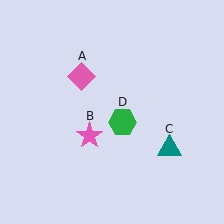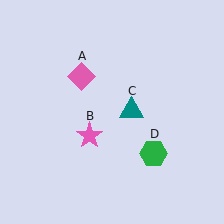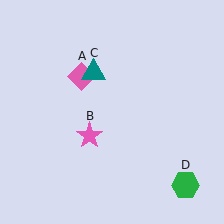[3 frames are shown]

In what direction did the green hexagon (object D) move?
The green hexagon (object D) moved down and to the right.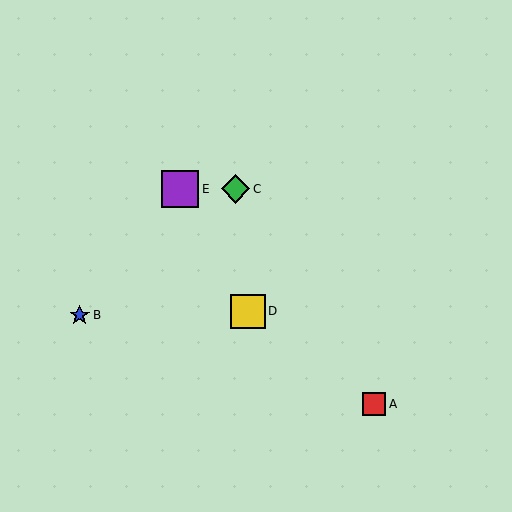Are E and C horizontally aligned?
Yes, both are at y≈189.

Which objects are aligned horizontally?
Objects C, E are aligned horizontally.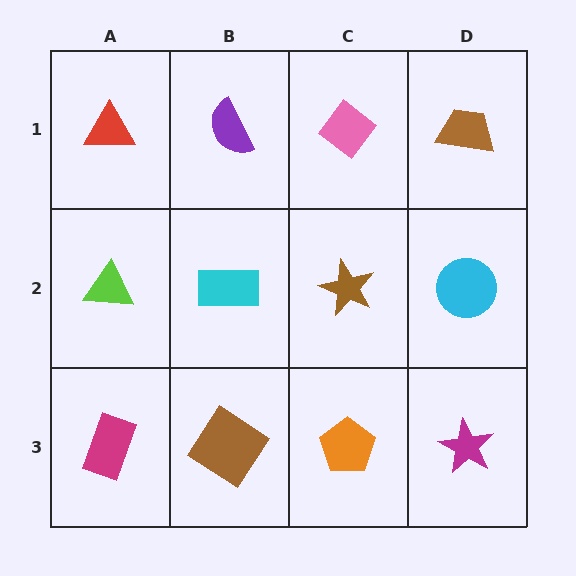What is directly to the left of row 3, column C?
A brown diamond.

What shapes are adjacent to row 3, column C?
A brown star (row 2, column C), a brown diamond (row 3, column B), a magenta star (row 3, column D).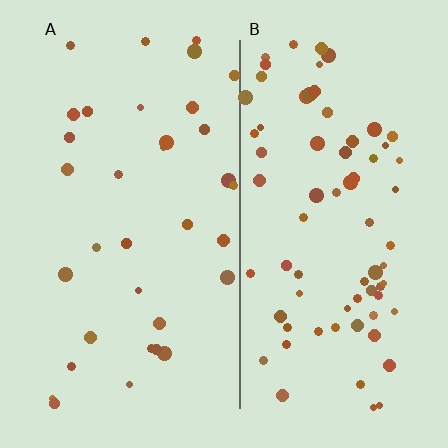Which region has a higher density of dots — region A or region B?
B (the right).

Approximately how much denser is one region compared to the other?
Approximately 2.2× — region B over region A.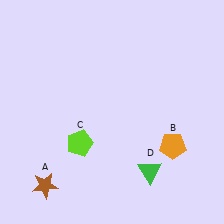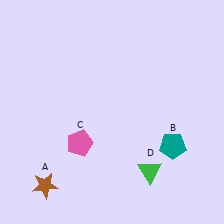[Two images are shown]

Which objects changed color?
B changed from orange to teal. C changed from lime to pink.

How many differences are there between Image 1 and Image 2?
There are 2 differences between the two images.